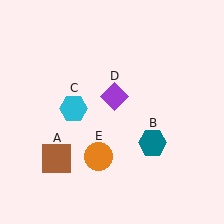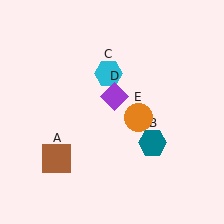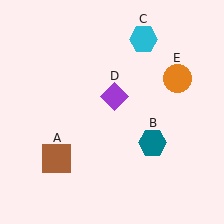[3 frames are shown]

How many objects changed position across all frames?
2 objects changed position: cyan hexagon (object C), orange circle (object E).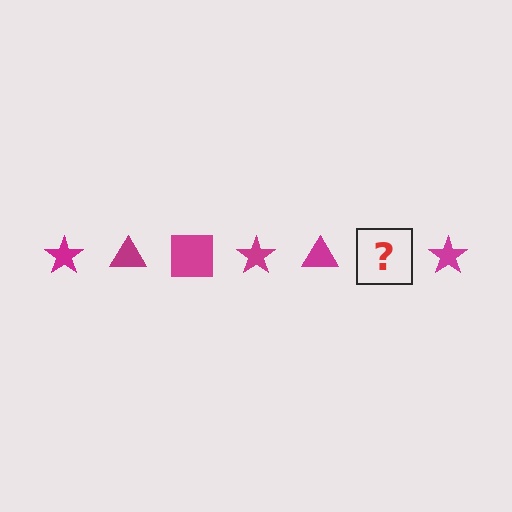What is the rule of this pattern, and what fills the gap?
The rule is that the pattern cycles through star, triangle, square shapes in magenta. The gap should be filled with a magenta square.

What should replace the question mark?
The question mark should be replaced with a magenta square.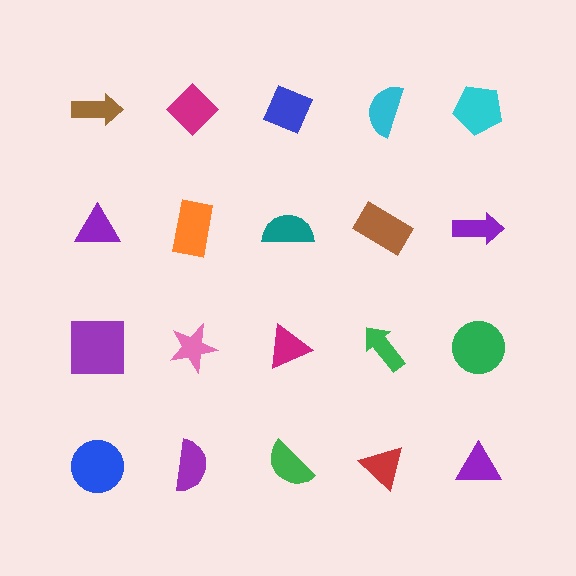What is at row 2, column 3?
A teal semicircle.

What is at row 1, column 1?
A brown arrow.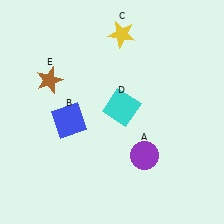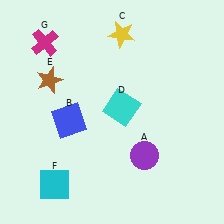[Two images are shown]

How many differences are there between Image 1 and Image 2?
There are 2 differences between the two images.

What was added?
A cyan square (F), a magenta cross (G) were added in Image 2.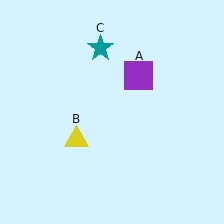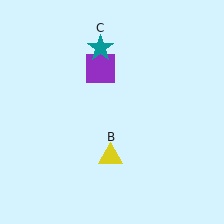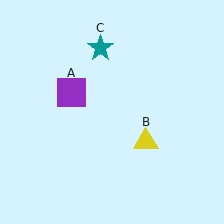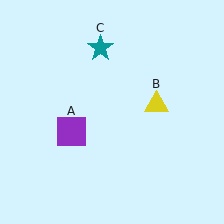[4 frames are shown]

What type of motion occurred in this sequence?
The purple square (object A), yellow triangle (object B) rotated counterclockwise around the center of the scene.